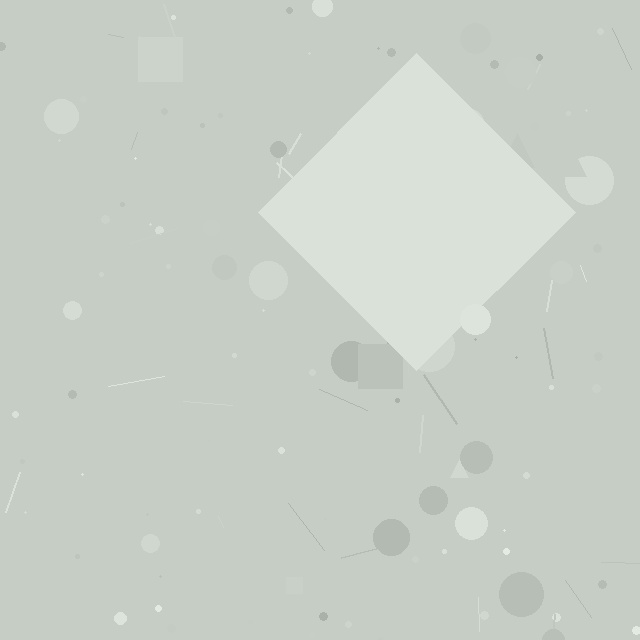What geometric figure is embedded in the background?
A diamond is embedded in the background.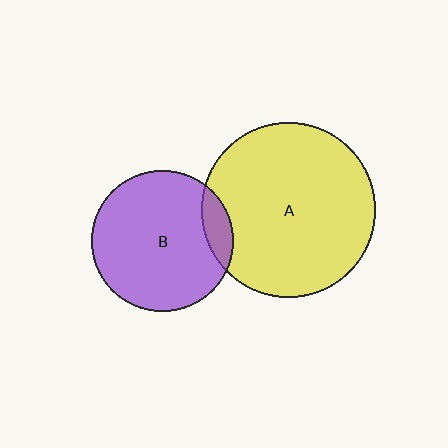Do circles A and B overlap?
Yes.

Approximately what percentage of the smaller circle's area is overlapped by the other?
Approximately 10%.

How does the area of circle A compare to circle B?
Approximately 1.5 times.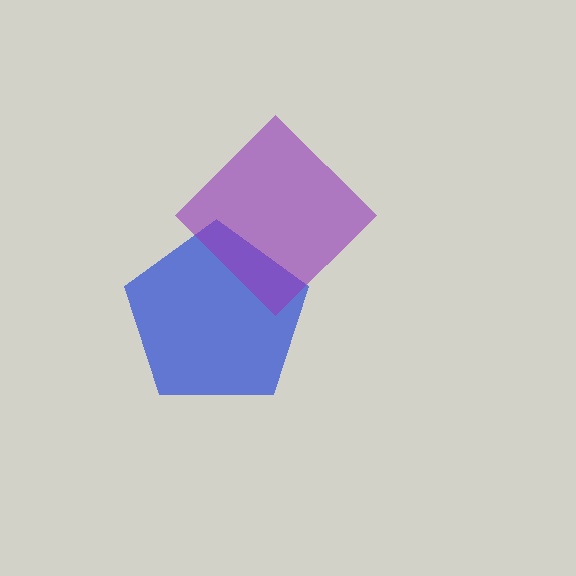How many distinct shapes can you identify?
There are 2 distinct shapes: a blue pentagon, a purple diamond.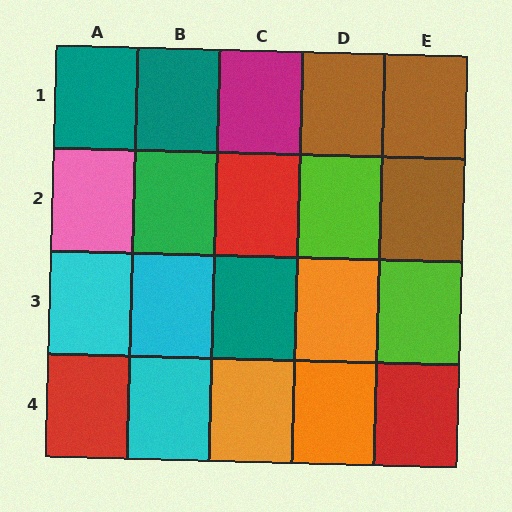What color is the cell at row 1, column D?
Brown.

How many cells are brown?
3 cells are brown.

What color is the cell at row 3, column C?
Teal.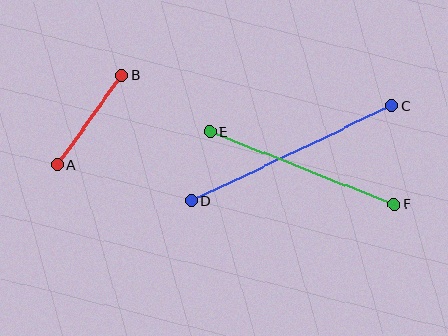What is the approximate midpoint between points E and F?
The midpoint is at approximately (302, 168) pixels.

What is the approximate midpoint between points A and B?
The midpoint is at approximately (89, 120) pixels.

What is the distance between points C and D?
The distance is approximately 222 pixels.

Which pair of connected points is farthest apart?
Points C and D are farthest apart.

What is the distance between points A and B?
The distance is approximately 110 pixels.